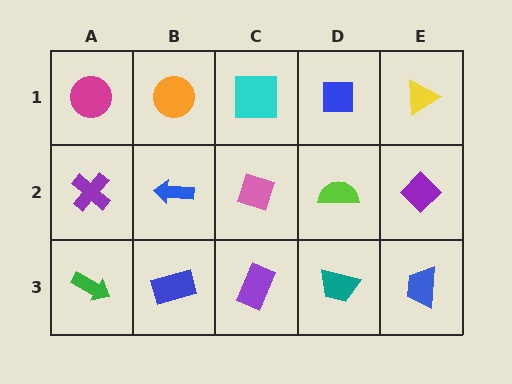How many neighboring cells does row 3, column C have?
3.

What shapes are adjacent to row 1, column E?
A purple diamond (row 2, column E), a blue square (row 1, column D).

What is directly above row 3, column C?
A pink diamond.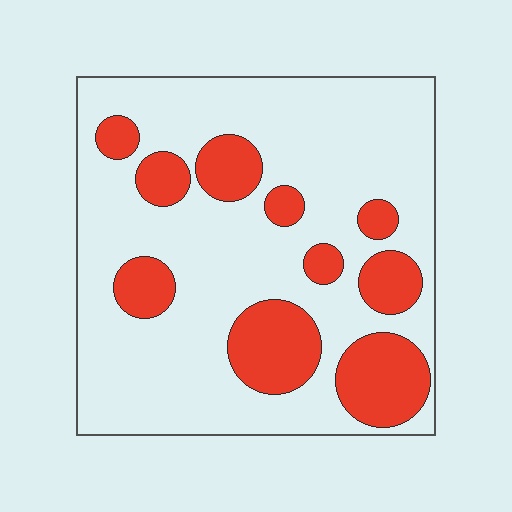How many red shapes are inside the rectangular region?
10.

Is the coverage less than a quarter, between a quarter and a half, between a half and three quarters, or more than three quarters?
Between a quarter and a half.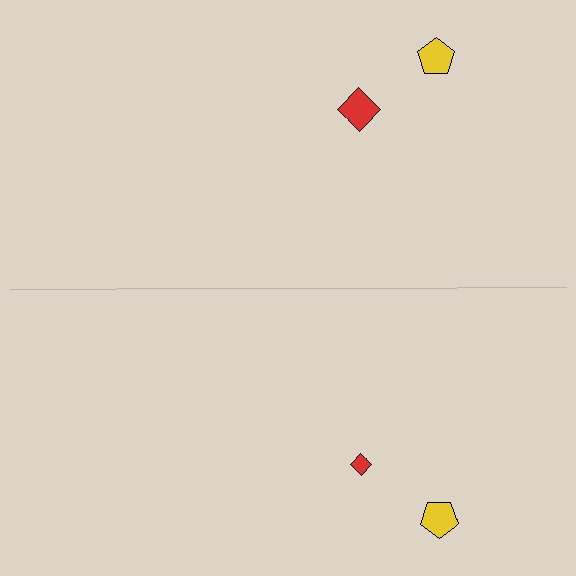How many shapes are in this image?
There are 4 shapes in this image.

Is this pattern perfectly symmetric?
No, the pattern is not perfectly symmetric. The red diamond on the bottom side has a different size than its mirror counterpart.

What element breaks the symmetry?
The red diamond on the bottom side has a different size than its mirror counterpart.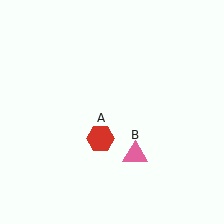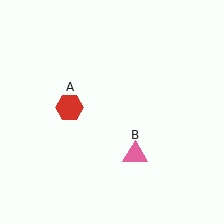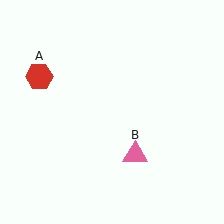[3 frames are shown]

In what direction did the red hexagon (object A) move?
The red hexagon (object A) moved up and to the left.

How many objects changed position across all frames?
1 object changed position: red hexagon (object A).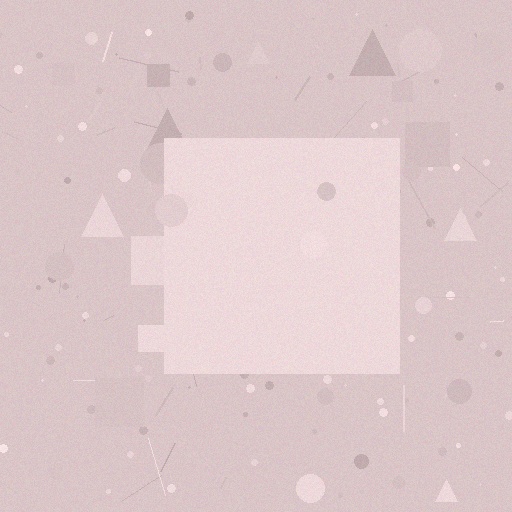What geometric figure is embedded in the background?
A square is embedded in the background.